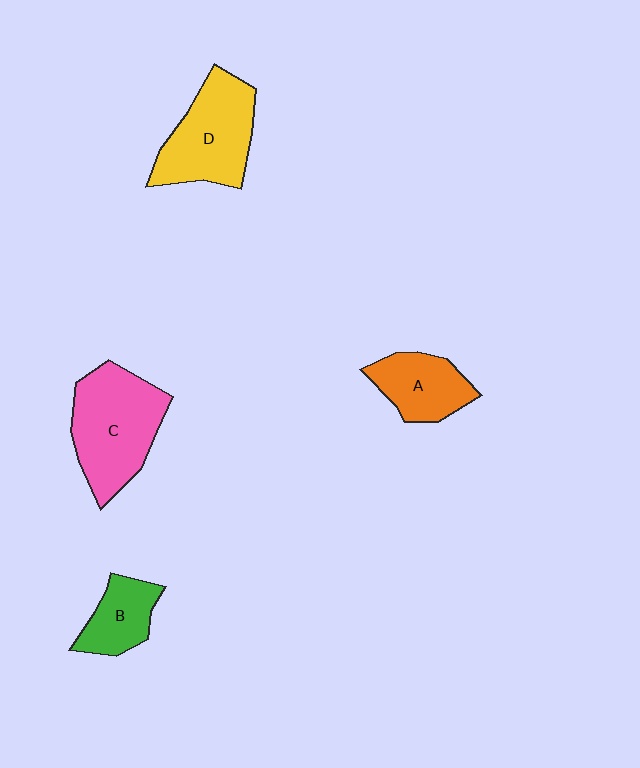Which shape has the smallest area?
Shape B (green).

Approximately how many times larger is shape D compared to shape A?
Approximately 1.5 times.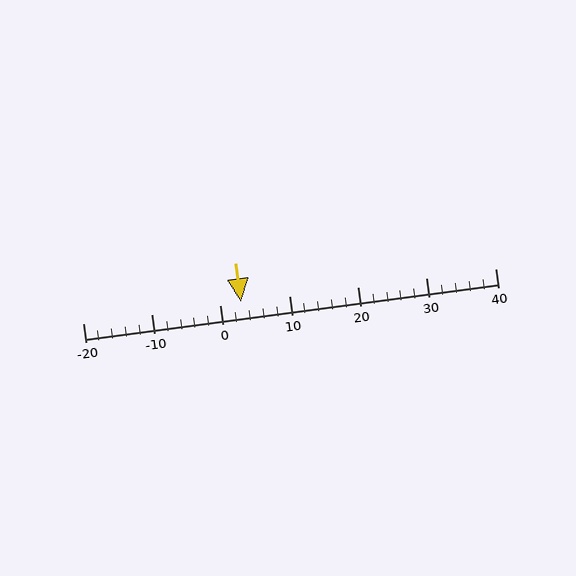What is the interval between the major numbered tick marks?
The major tick marks are spaced 10 units apart.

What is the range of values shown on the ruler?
The ruler shows values from -20 to 40.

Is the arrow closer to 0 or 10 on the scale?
The arrow is closer to 0.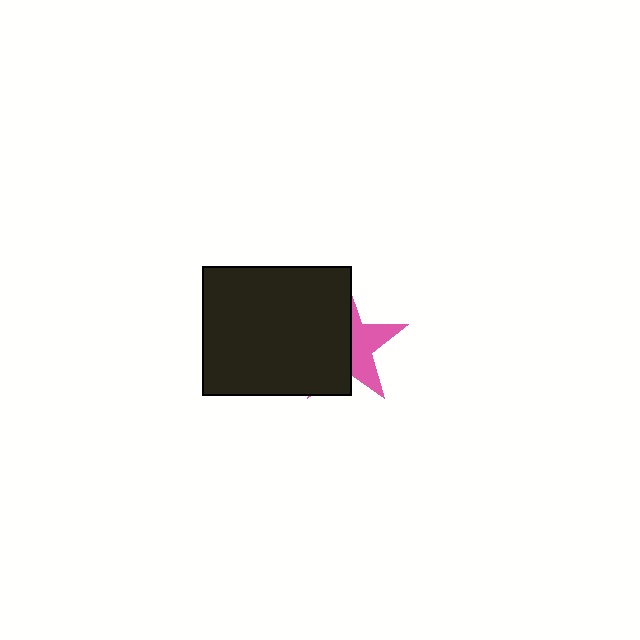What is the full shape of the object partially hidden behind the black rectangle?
The partially hidden object is a pink star.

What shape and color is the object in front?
The object in front is a black rectangle.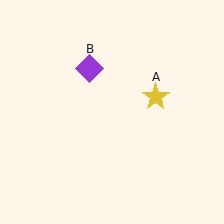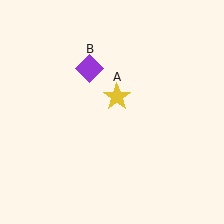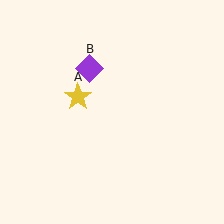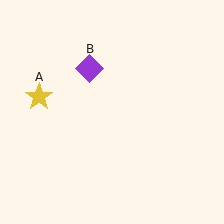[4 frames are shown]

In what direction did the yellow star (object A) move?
The yellow star (object A) moved left.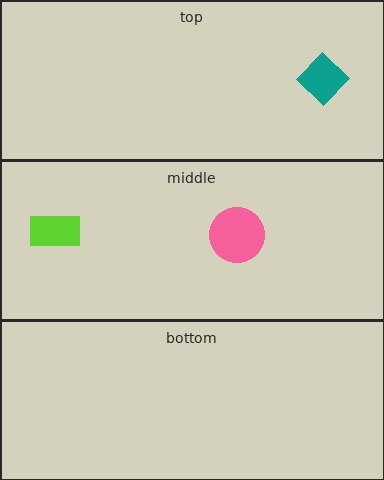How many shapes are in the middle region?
2.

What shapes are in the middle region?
The pink circle, the lime rectangle.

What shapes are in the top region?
The teal diamond.